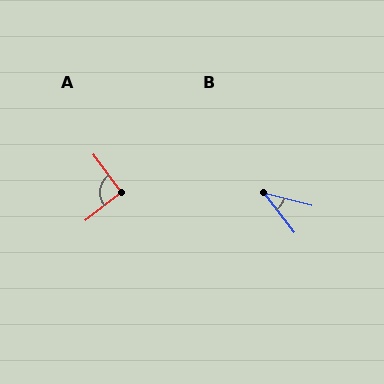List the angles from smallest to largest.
B (38°), A (92°).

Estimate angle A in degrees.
Approximately 92 degrees.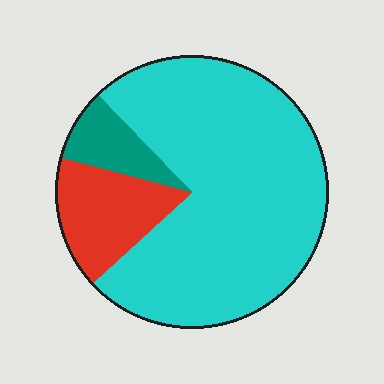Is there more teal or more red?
Red.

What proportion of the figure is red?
Red covers 16% of the figure.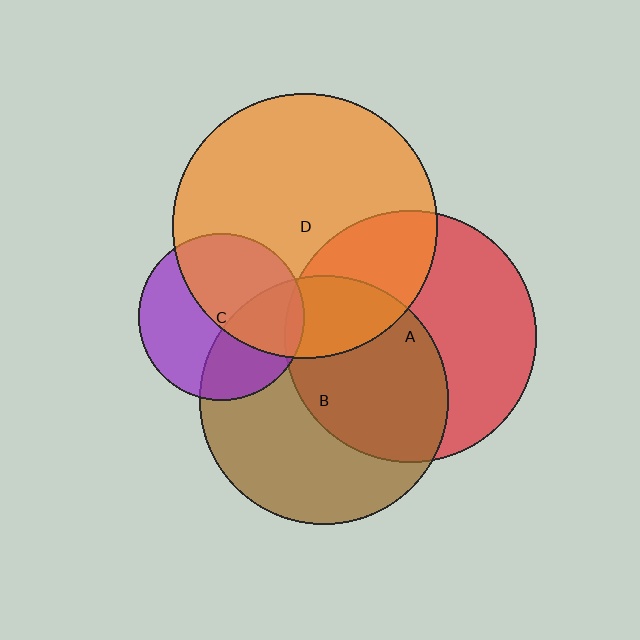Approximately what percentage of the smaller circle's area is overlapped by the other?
Approximately 50%.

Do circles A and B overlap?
Yes.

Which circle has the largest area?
Circle D (orange).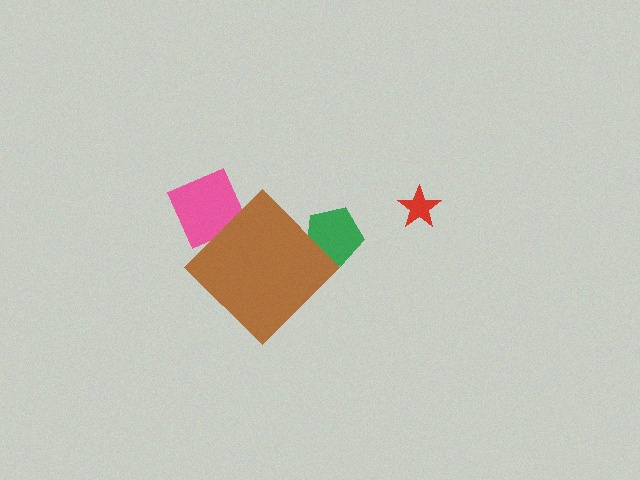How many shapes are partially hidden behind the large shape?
2 shapes are partially hidden.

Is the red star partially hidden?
No, the red star is fully visible.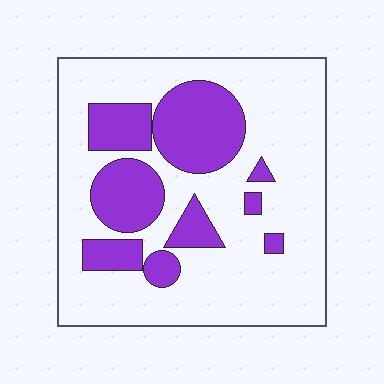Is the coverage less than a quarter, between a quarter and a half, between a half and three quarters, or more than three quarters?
Between a quarter and a half.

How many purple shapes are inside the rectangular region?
9.